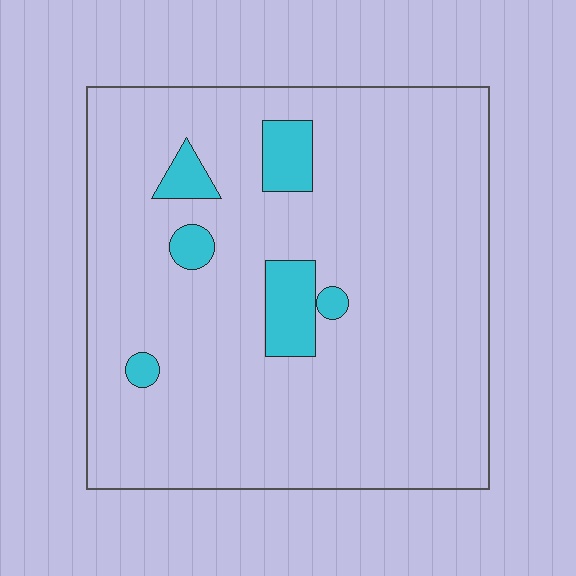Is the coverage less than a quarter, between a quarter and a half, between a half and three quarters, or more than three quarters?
Less than a quarter.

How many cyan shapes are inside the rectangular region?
6.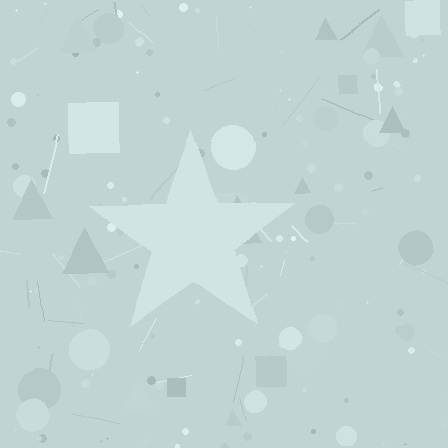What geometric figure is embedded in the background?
A star is embedded in the background.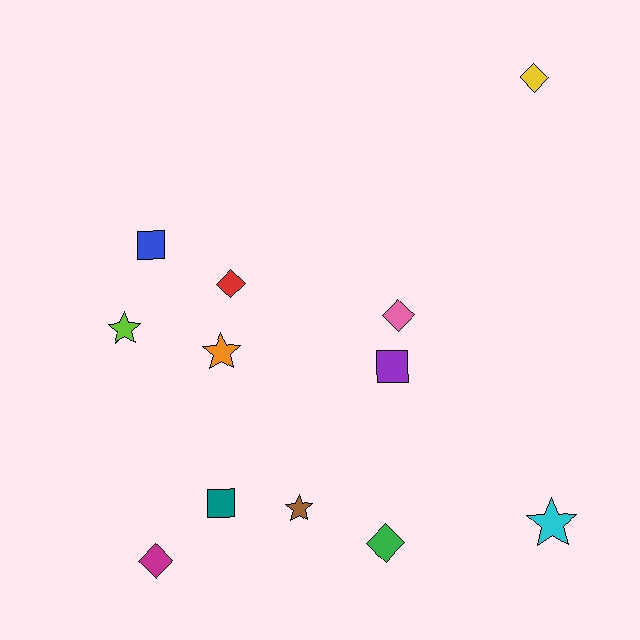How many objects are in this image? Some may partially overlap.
There are 12 objects.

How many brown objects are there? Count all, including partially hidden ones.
There is 1 brown object.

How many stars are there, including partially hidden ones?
There are 4 stars.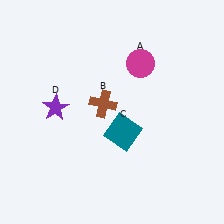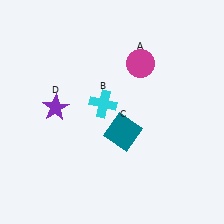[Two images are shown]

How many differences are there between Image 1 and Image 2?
There is 1 difference between the two images.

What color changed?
The cross (B) changed from brown in Image 1 to cyan in Image 2.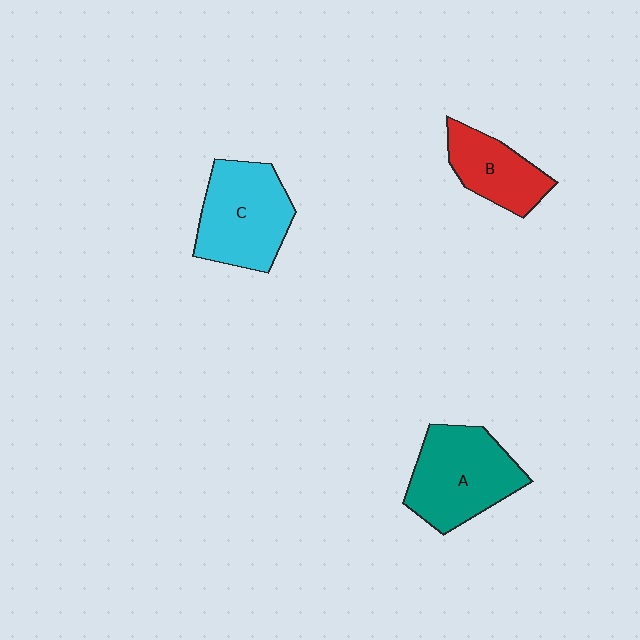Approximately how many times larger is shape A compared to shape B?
Approximately 1.5 times.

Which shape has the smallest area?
Shape B (red).